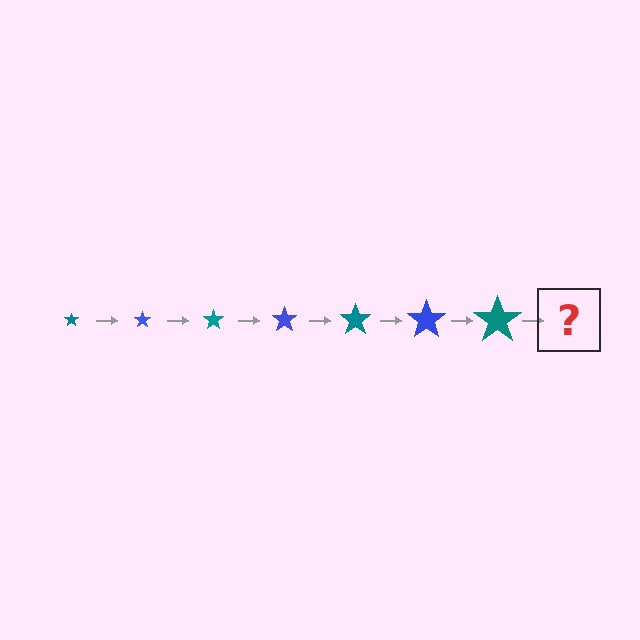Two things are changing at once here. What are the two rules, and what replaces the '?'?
The two rules are that the star grows larger each step and the color cycles through teal and blue. The '?' should be a blue star, larger than the previous one.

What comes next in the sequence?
The next element should be a blue star, larger than the previous one.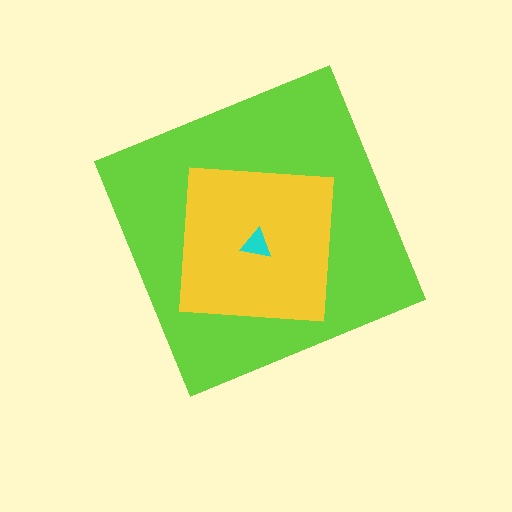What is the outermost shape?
The lime diamond.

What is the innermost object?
The cyan triangle.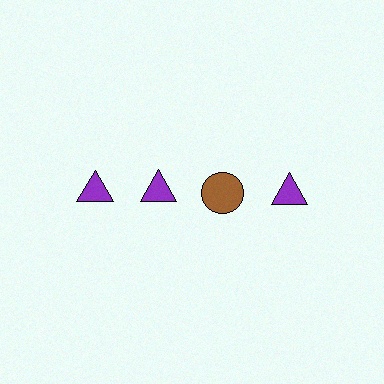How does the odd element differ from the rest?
It differs in both color (brown instead of purple) and shape (circle instead of triangle).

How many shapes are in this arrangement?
There are 4 shapes arranged in a grid pattern.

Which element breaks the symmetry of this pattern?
The brown circle in the top row, center column breaks the symmetry. All other shapes are purple triangles.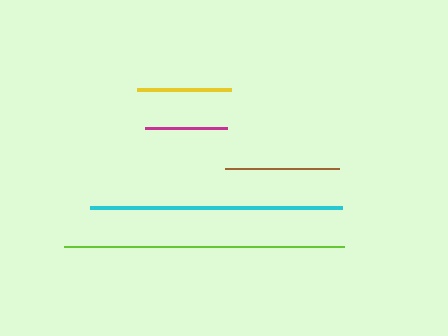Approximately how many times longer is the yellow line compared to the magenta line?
The yellow line is approximately 1.1 times the length of the magenta line.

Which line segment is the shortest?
The magenta line is the shortest at approximately 83 pixels.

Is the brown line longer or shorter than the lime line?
The lime line is longer than the brown line.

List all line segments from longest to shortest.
From longest to shortest: lime, cyan, brown, yellow, magenta.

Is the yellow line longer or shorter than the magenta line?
The yellow line is longer than the magenta line.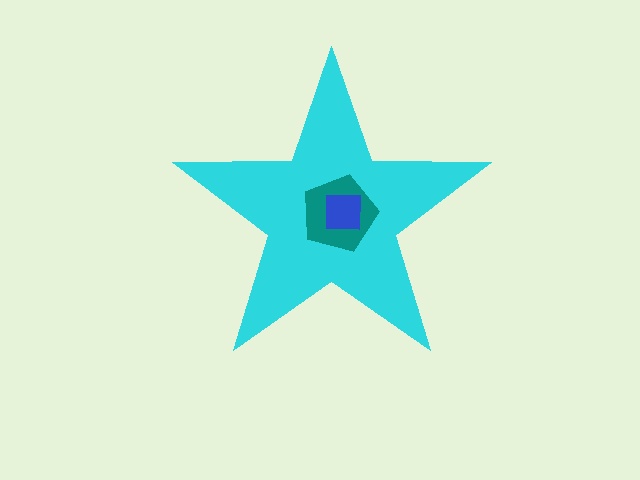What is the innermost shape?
The blue square.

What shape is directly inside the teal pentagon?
The blue square.